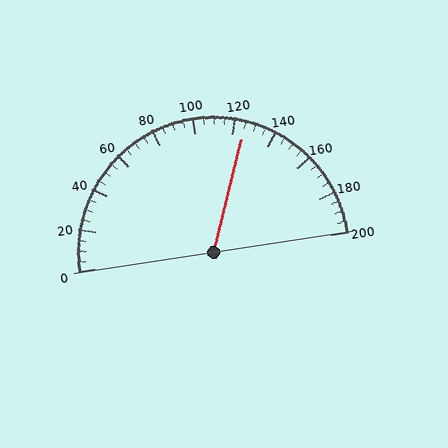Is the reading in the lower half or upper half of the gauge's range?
The reading is in the upper half of the range (0 to 200).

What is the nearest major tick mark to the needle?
The nearest major tick mark is 120.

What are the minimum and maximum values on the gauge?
The gauge ranges from 0 to 200.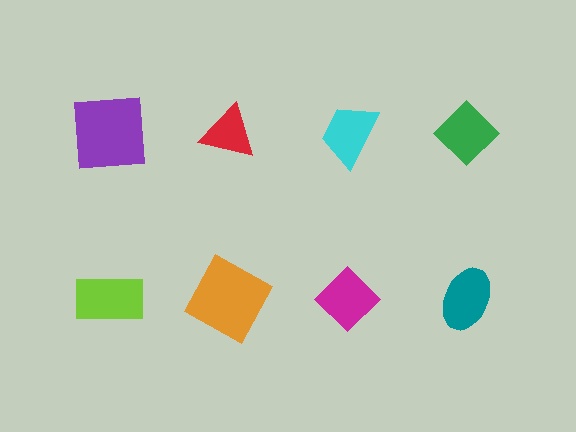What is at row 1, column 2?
A red triangle.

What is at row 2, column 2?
An orange square.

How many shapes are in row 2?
4 shapes.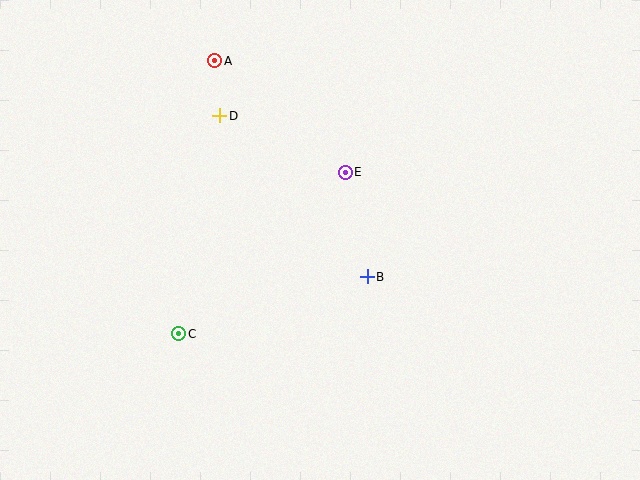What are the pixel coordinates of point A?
Point A is at (215, 61).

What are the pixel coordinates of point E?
Point E is at (345, 172).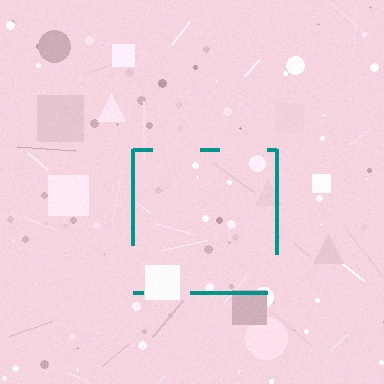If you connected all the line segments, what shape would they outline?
They would outline a square.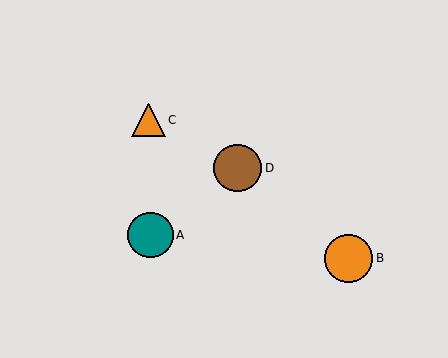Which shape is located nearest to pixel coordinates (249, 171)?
The brown circle (labeled D) at (238, 168) is nearest to that location.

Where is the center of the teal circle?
The center of the teal circle is at (150, 235).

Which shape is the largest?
The orange circle (labeled B) is the largest.